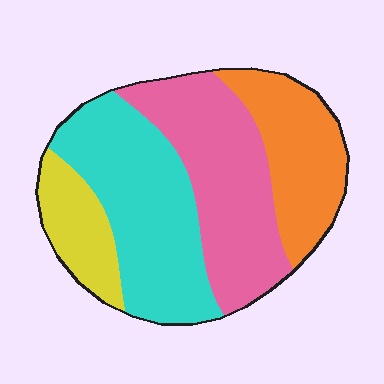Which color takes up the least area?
Yellow, at roughly 15%.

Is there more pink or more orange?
Pink.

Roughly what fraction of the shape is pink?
Pink takes up about one third (1/3) of the shape.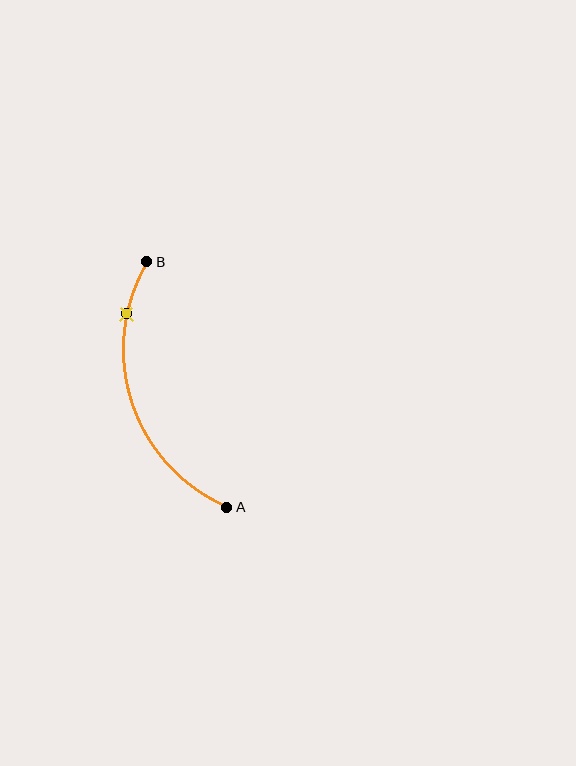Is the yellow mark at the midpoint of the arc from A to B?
No. The yellow mark lies on the arc but is closer to endpoint B. The arc midpoint would be at the point on the curve equidistant along the arc from both A and B.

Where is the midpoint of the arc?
The arc midpoint is the point on the curve farthest from the straight line joining A and B. It sits to the left of that line.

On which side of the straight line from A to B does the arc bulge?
The arc bulges to the left of the straight line connecting A and B.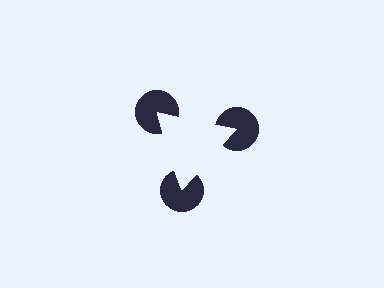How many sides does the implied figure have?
3 sides.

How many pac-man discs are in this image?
There are 3 — one at each vertex of the illusory triangle.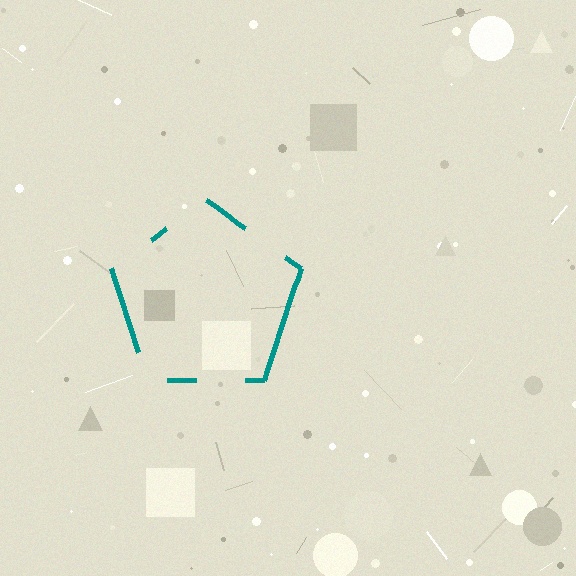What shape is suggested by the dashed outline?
The dashed outline suggests a pentagon.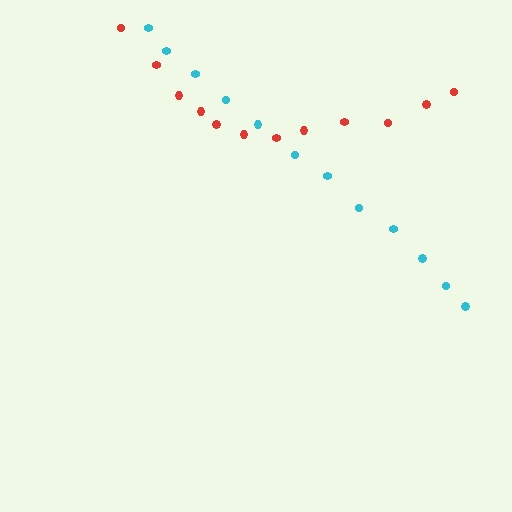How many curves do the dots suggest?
There are 2 distinct paths.